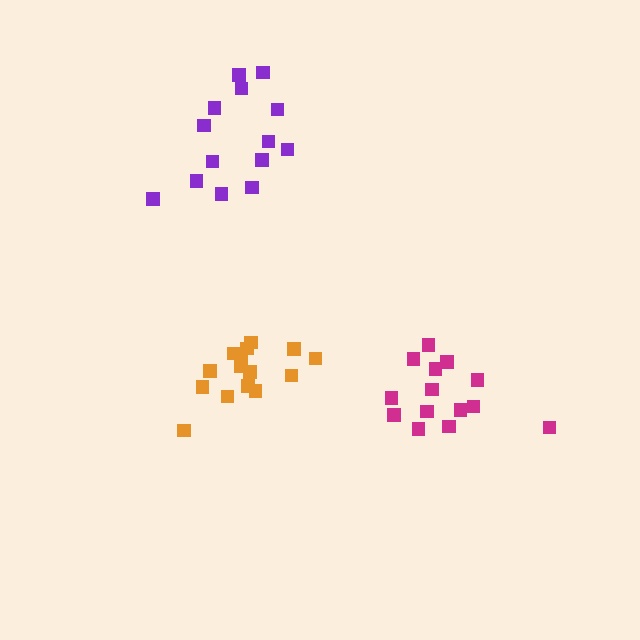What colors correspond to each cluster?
The clusters are colored: purple, magenta, orange.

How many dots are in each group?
Group 1: 14 dots, Group 2: 14 dots, Group 3: 16 dots (44 total).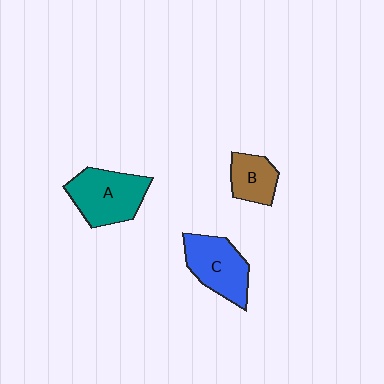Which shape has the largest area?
Shape A (teal).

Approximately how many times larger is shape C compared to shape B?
Approximately 1.6 times.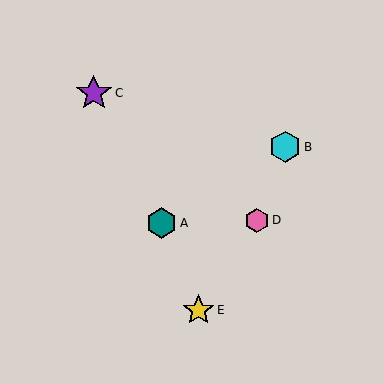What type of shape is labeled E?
Shape E is a yellow star.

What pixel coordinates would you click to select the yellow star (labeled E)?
Click at (199, 310) to select the yellow star E.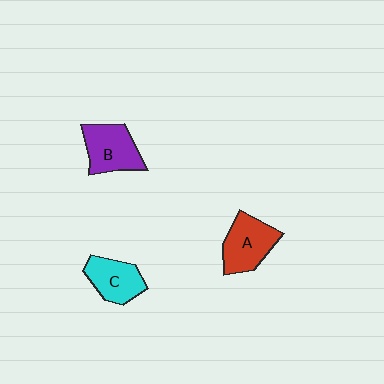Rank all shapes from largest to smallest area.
From largest to smallest: A (red), B (purple), C (cyan).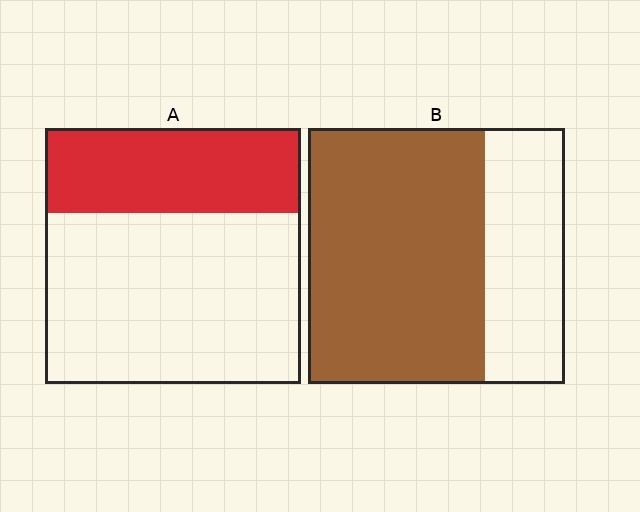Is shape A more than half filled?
No.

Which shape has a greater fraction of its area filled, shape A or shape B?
Shape B.